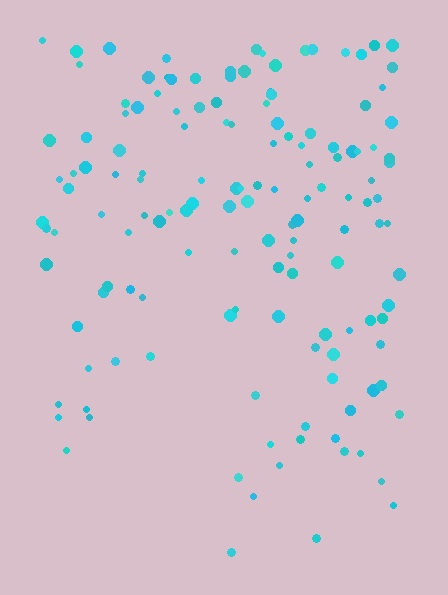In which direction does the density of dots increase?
From bottom to top, with the top side densest.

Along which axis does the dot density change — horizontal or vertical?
Vertical.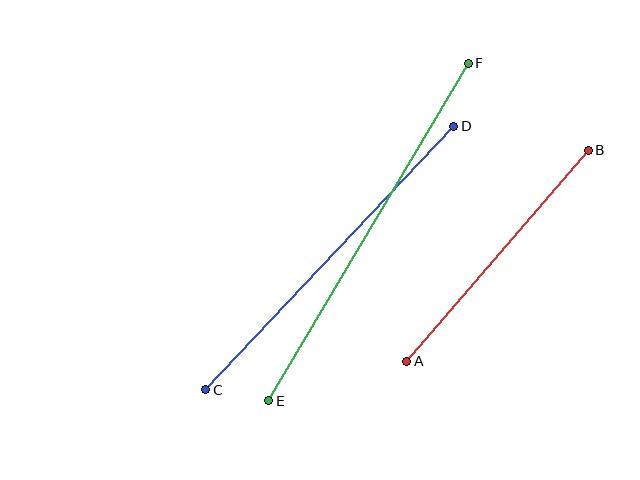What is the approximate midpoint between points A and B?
The midpoint is at approximately (497, 256) pixels.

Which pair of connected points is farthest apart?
Points E and F are farthest apart.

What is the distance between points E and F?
The distance is approximately 392 pixels.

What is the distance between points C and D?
The distance is approximately 362 pixels.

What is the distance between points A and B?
The distance is approximately 278 pixels.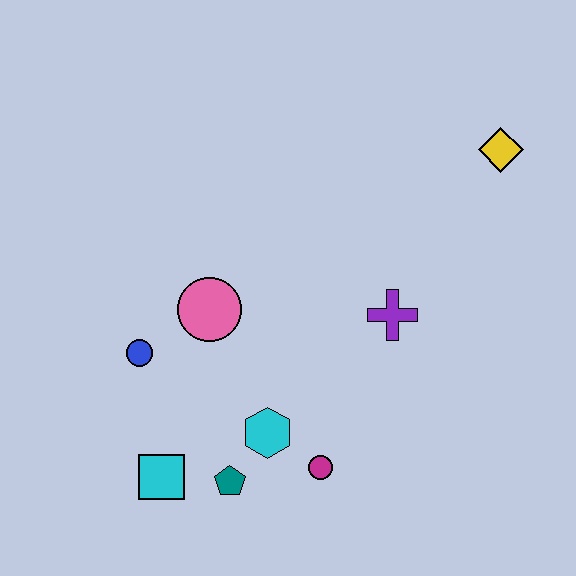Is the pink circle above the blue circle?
Yes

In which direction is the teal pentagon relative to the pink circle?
The teal pentagon is below the pink circle.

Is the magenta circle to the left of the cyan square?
No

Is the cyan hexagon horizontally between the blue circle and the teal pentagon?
No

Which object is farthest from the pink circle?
The yellow diamond is farthest from the pink circle.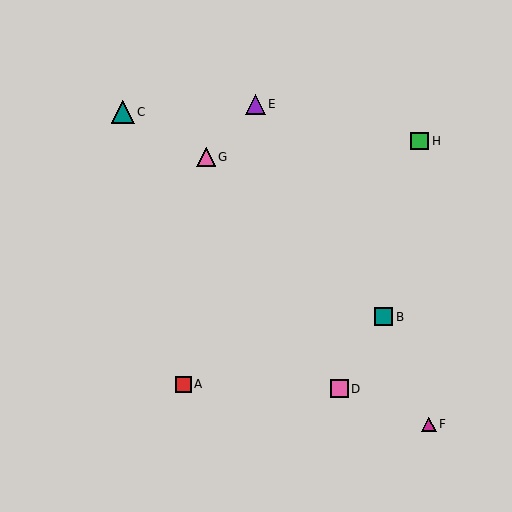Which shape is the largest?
The teal triangle (labeled C) is the largest.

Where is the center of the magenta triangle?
The center of the magenta triangle is at (429, 424).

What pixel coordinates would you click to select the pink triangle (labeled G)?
Click at (206, 157) to select the pink triangle G.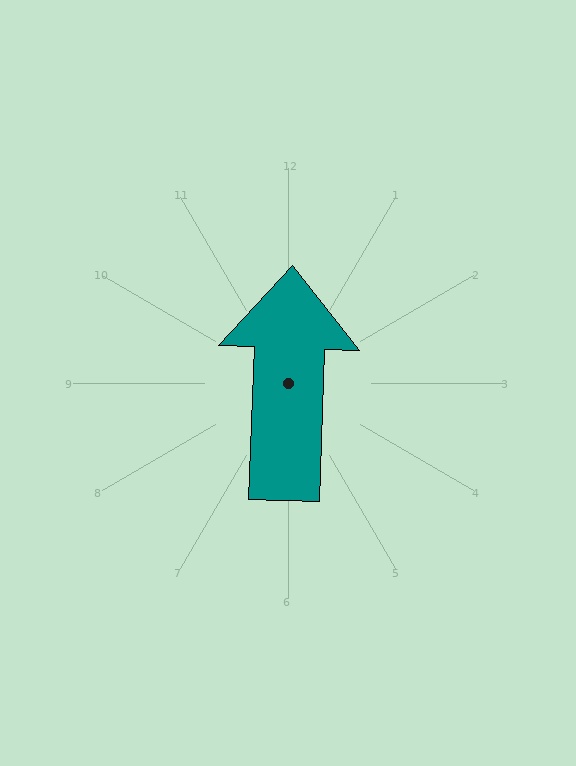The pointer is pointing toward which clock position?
Roughly 12 o'clock.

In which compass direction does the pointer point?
North.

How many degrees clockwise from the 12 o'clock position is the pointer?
Approximately 2 degrees.